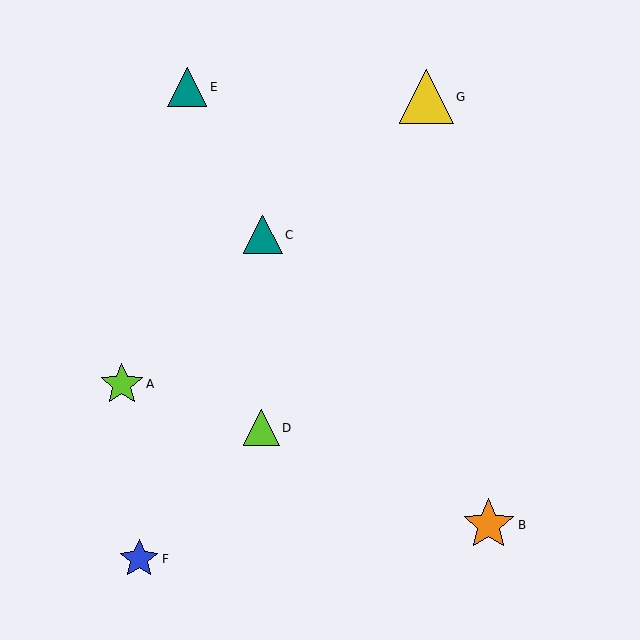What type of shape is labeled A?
Shape A is a lime star.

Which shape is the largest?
The yellow triangle (labeled G) is the largest.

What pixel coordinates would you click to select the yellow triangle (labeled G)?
Click at (426, 97) to select the yellow triangle G.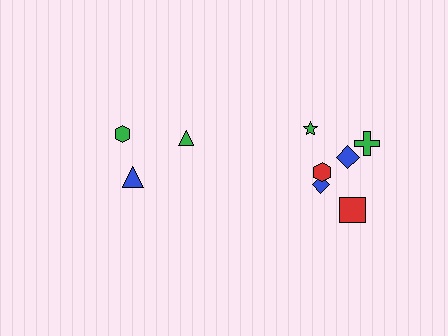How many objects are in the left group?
There are 3 objects.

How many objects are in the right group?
There are 6 objects.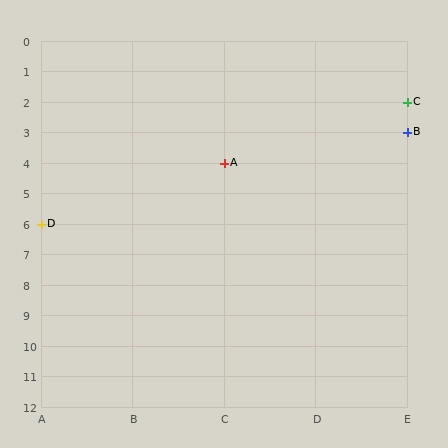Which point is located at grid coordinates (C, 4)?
Point A is at (C, 4).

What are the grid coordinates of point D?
Point D is at grid coordinates (A, 6).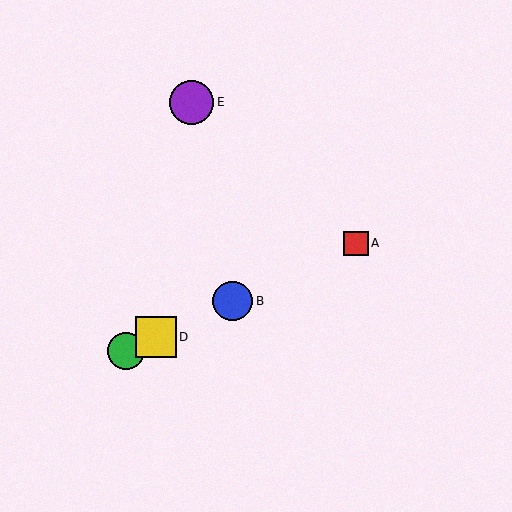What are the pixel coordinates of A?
Object A is at (356, 243).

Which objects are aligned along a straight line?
Objects A, B, C, D are aligned along a straight line.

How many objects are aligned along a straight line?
4 objects (A, B, C, D) are aligned along a straight line.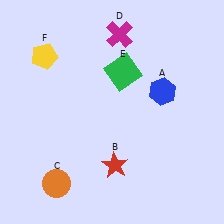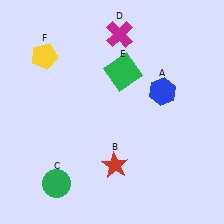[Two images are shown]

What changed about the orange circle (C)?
In Image 1, C is orange. In Image 2, it changed to green.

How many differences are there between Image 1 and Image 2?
There is 1 difference between the two images.